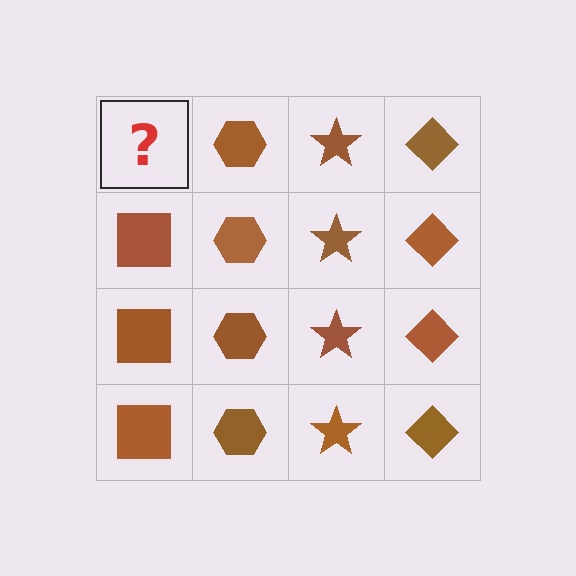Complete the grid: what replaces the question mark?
The question mark should be replaced with a brown square.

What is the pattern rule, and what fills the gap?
The rule is that each column has a consistent shape. The gap should be filled with a brown square.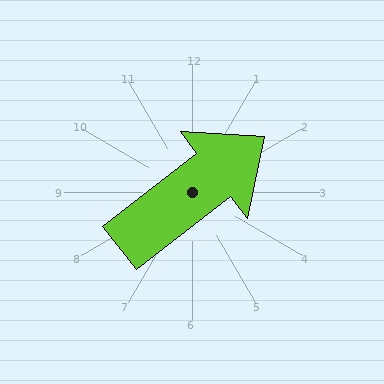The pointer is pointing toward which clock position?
Roughly 2 o'clock.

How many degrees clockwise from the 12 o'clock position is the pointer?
Approximately 52 degrees.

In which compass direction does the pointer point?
Northeast.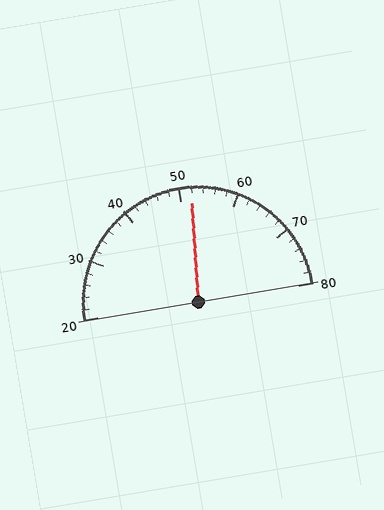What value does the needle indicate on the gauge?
The needle indicates approximately 52.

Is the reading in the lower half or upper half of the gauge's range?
The reading is in the upper half of the range (20 to 80).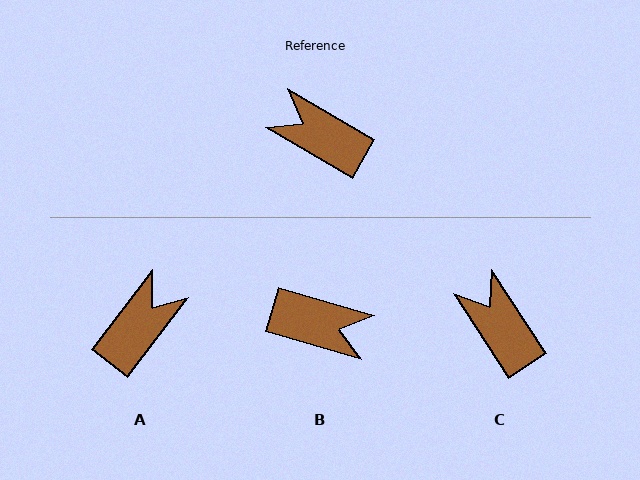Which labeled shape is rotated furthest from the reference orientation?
B, about 166 degrees away.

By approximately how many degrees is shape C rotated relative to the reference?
Approximately 27 degrees clockwise.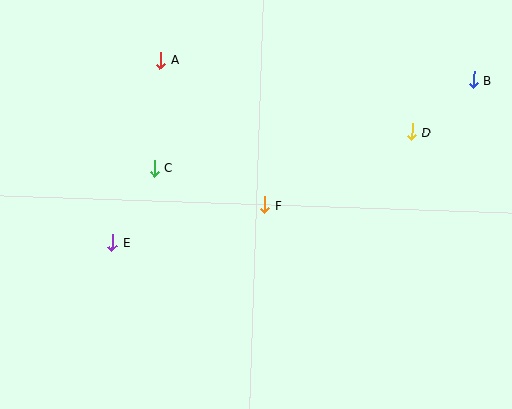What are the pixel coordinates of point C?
Point C is at (154, 168).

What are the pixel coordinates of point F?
Point F is at (265, 205).